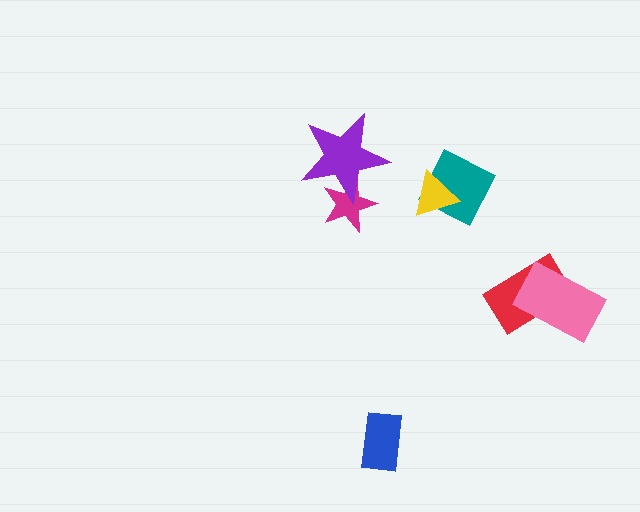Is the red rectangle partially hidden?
Yes, it is partially covered by another shape.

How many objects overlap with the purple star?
1 object overlaps with the purple star.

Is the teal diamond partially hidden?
Yes, it is partially covered by another shape.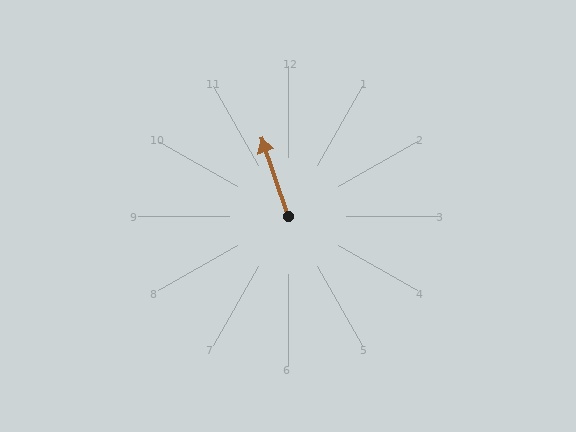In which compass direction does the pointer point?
North.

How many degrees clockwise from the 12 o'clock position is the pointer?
Approximately 341 degrees.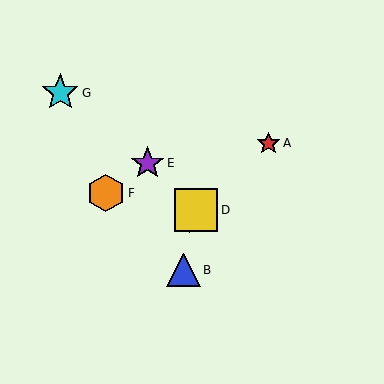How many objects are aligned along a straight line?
3 objects (A, C, D) are aligned along a straight line.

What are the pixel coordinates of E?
Object E is at (148, 163).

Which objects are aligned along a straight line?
Objects A, C, D are aligned along a straight line.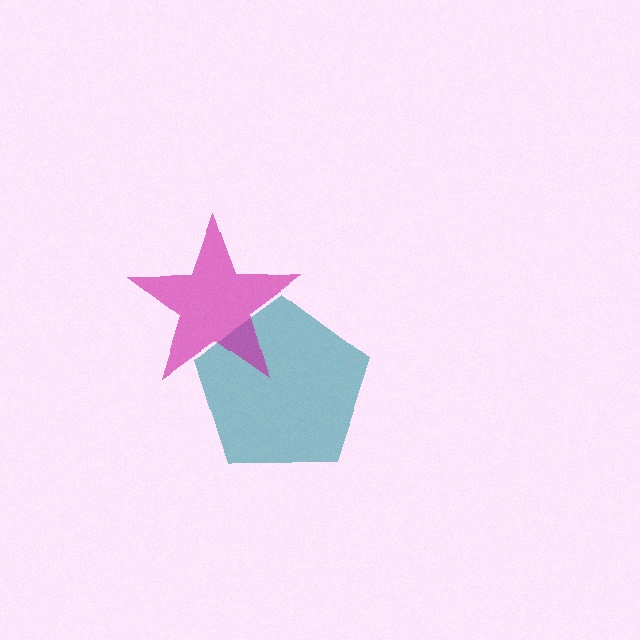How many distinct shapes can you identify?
There are 2 distinct shapes: a teal pentagon, a magenta star.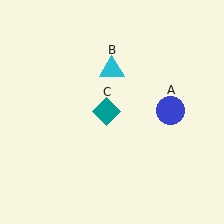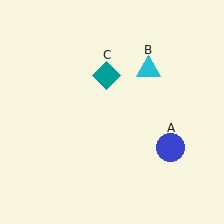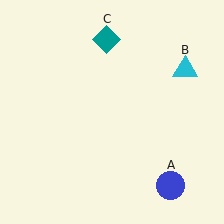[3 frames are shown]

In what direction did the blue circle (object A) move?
The blue circle (object A) moved down.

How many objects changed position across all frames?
3 objects changed position: blue circle (object A), cyan triangle (object B), teal diamond (object C).